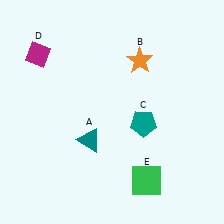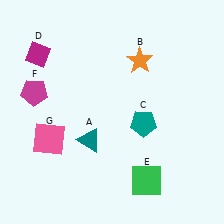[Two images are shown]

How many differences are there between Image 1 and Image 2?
There are 2 differences between the two images.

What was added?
A magenta pentagon (F), a pink square (G) were added in Image 2.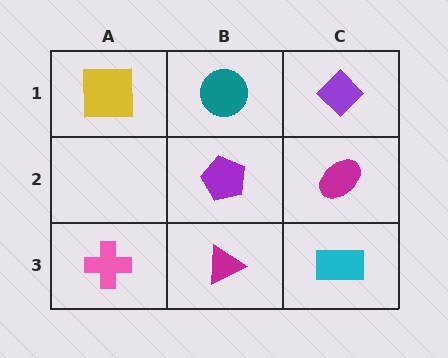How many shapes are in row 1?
3 shapes.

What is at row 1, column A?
A yellow square.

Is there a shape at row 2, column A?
No, that cell is empty.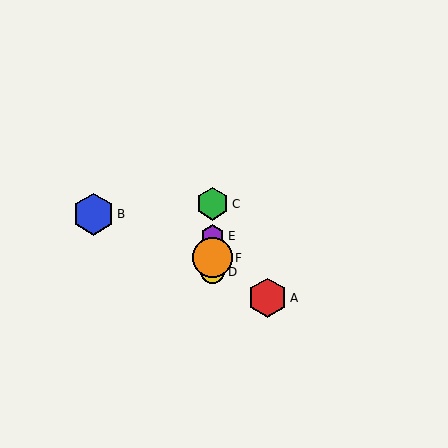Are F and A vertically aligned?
No, F is at x≈213 and A is at x≈268.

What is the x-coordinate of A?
Object A is at x≈268.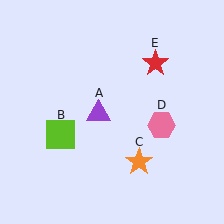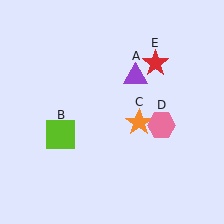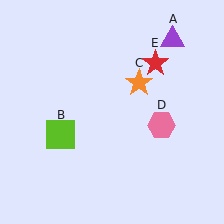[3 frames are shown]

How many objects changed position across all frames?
2 objects changed position: purple triangle (object A), orange star (object C).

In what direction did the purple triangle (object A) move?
The purple triangle (object A) moved up and to the right.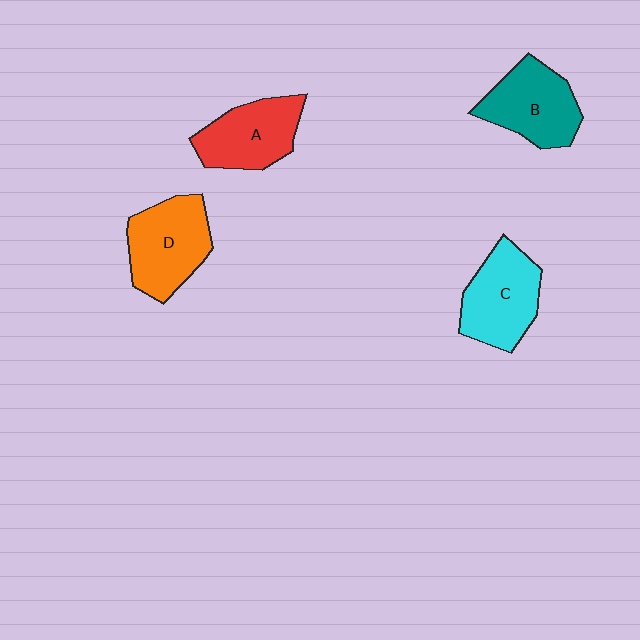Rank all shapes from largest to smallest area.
From largest to smallest: D (orange), C (cyan), B (teal), A (red).